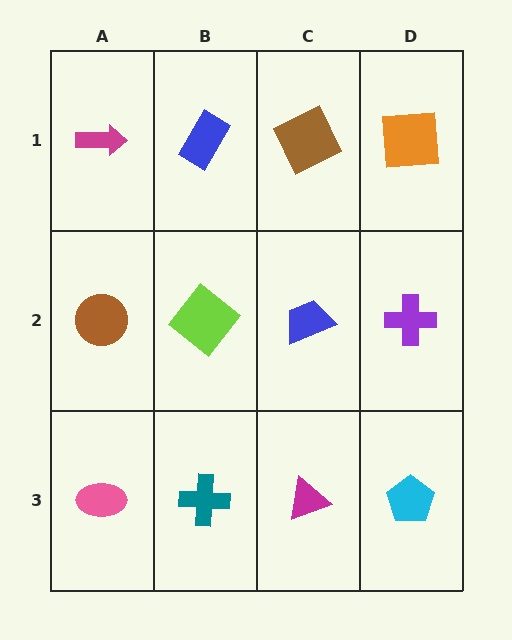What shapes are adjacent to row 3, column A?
A brown circle (row 2, column A), a teal cross (row 3, column B).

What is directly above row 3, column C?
A blue trapezoid.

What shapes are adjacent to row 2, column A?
A magenta arrow (row 1, column A), a pink ellipse (row 3, column A), a lime diamond (row 2, column B).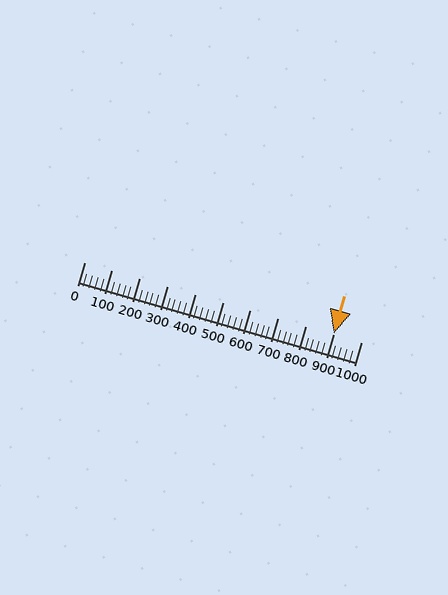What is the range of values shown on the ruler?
The ruler shows values from 0 to 1000.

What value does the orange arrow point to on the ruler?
The orange arrow points to approximately 900.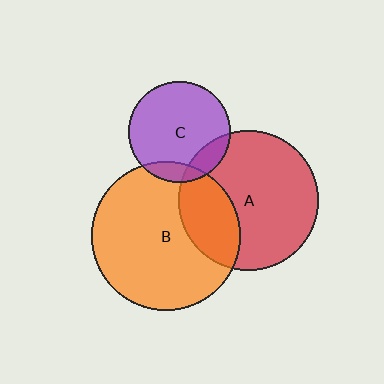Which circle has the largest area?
Circle B (orange).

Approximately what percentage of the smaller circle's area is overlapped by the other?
Approximately 10%.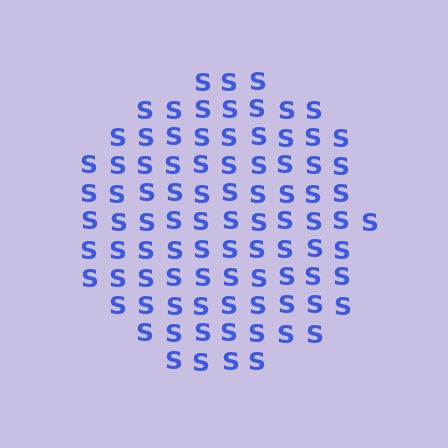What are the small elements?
The small elements are letter S's.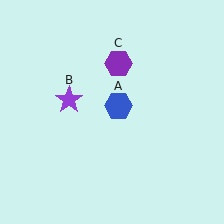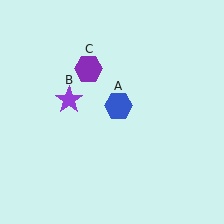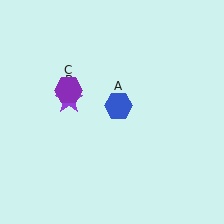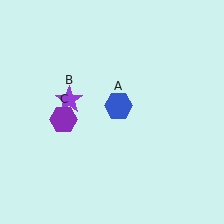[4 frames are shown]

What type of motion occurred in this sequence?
The purple hexagon (object C) rotated counterclockwise around the center of the scene.